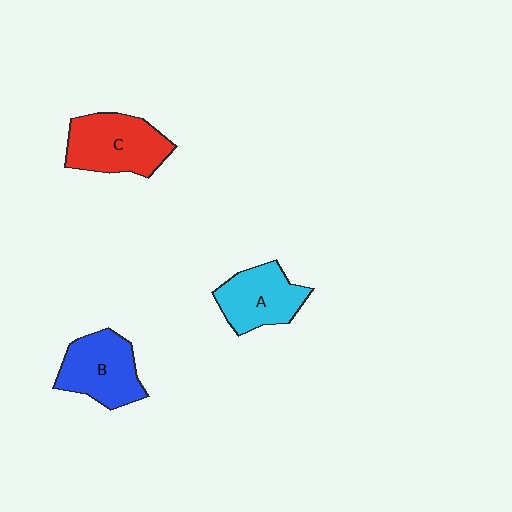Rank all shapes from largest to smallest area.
From largest to smallest: C (red), B (blue), A (cyan).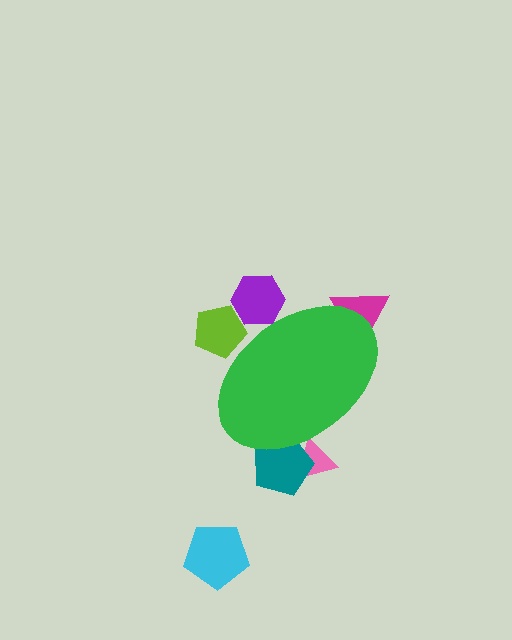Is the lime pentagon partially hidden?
Yes, the lime pentagon is partially hidden behind the green ellipse.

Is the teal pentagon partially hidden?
Yes, the teal pentagon is partially hidden behind the green ellipse.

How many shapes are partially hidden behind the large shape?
5 shapes are partially hidden.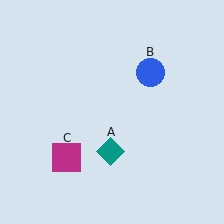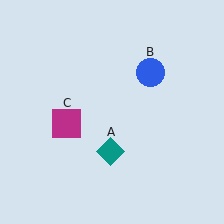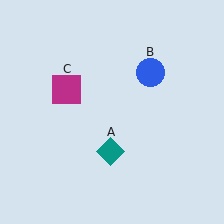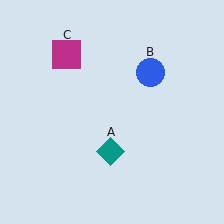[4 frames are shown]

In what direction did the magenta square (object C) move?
The magenta square (object C) moved up.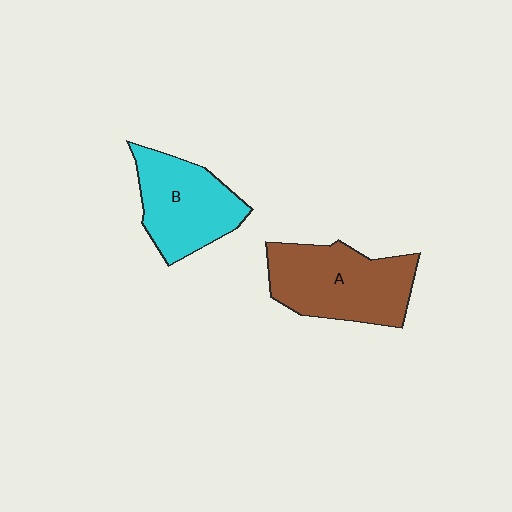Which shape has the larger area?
Shape A (brown).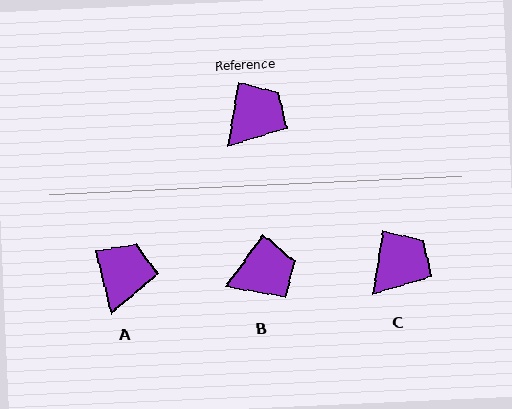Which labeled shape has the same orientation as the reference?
C.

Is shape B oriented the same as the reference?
No, it is off by about 27 degrees.